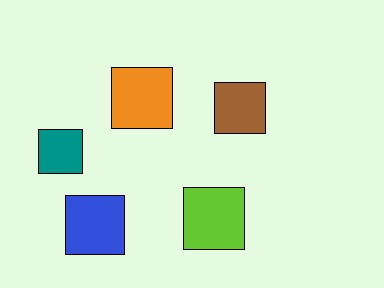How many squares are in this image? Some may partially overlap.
There are 5 squares.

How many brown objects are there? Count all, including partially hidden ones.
There is 1 brown object.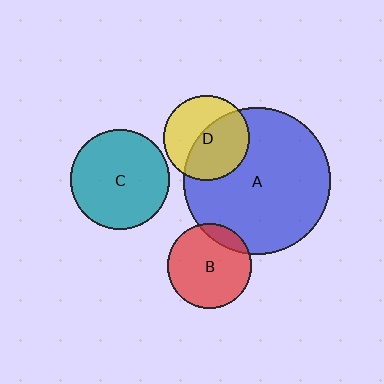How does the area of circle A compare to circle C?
Approximately 2.2 times.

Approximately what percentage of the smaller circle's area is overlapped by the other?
Approximately 55%.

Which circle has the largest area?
Circle A (blue).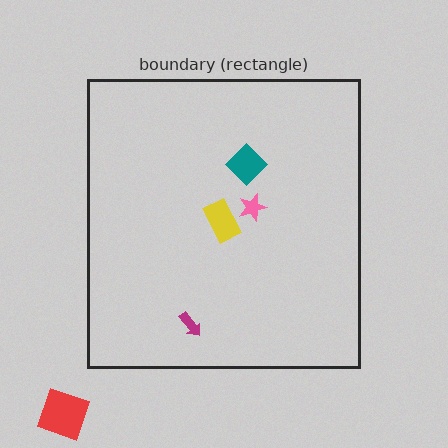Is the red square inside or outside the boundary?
Outside.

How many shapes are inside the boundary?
4 inside, 1 outside.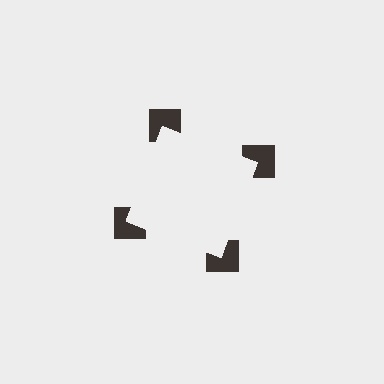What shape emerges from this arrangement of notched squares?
An illusory square — its edges are inferred from the aligned wedge cuts in the notched squares, not physically drawn.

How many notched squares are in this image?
There are 4 — one at each vertex of the illusory square.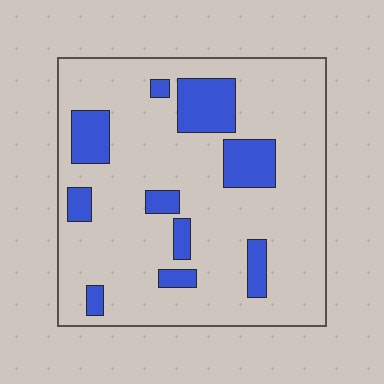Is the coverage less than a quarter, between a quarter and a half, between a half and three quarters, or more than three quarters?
Less than a quarter.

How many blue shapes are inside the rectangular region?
10.